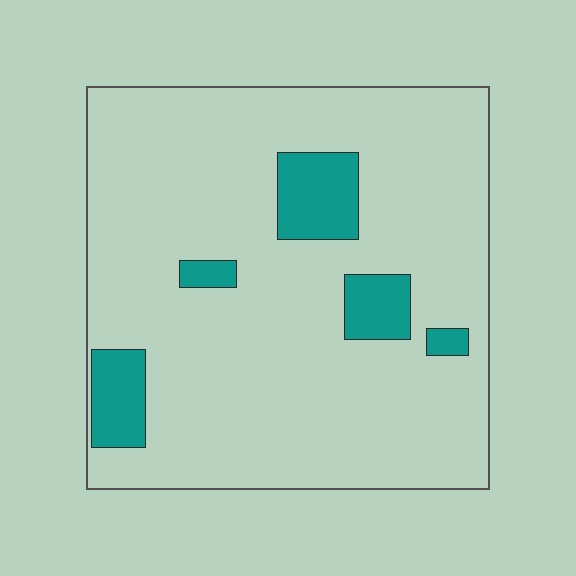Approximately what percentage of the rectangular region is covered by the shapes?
Approximately 10%.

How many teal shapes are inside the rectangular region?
5.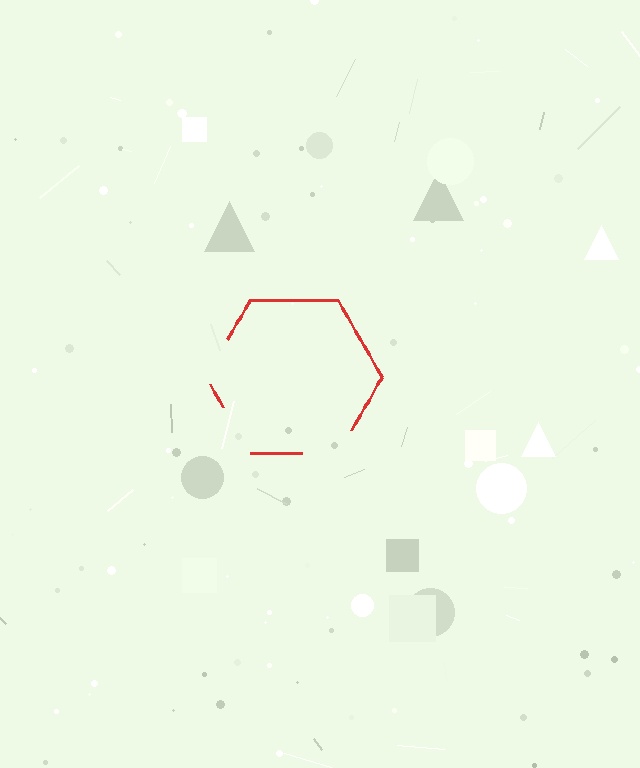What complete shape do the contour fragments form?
The contour fragments form a hexagon.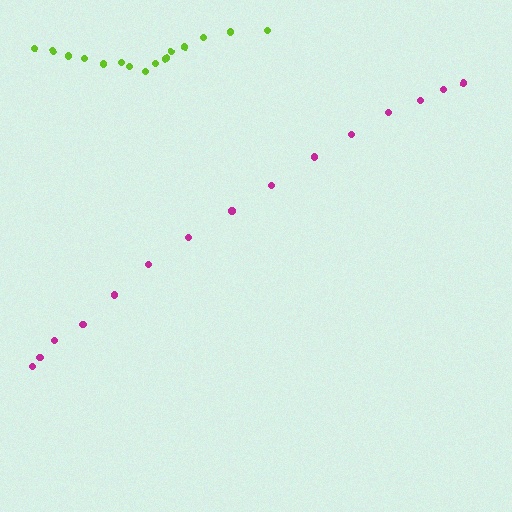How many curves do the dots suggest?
There are 2 distinct paths.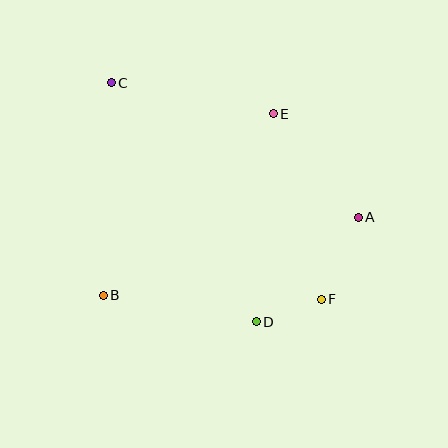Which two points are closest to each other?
Points D and F are closest to each other.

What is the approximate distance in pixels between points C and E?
The distance between C and E is approximately 165 pixels.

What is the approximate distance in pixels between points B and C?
The distance between B and C is approximately 212 pixels.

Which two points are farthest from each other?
Points C and F are farthest from each other.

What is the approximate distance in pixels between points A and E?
The distance between A and E is approximately 134 pixels.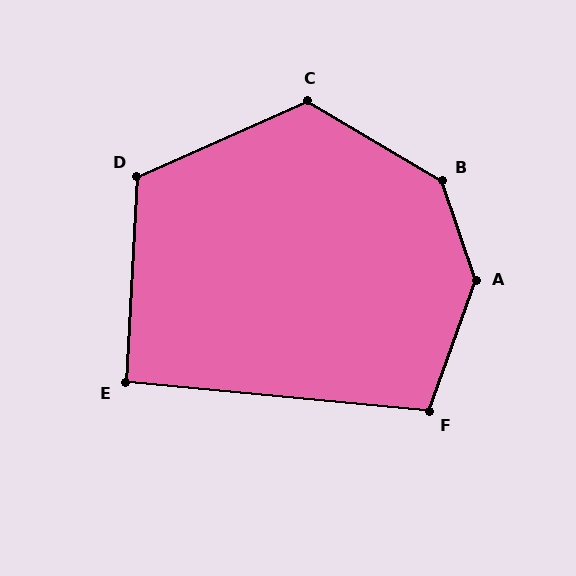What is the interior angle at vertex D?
Approximately 117 degrees (obtuse).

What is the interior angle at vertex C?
Approximately 126 degrees (obtuse).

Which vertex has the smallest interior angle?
E, at approximately 92 degrees.